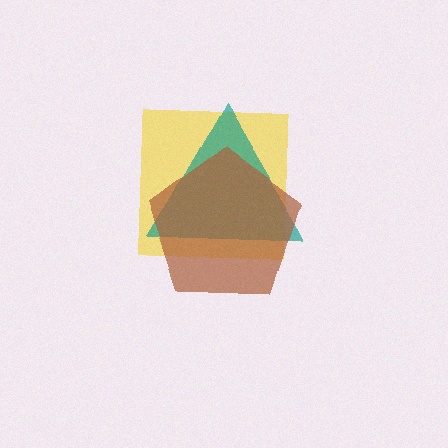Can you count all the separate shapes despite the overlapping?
Yes, there are 3 separate shapes.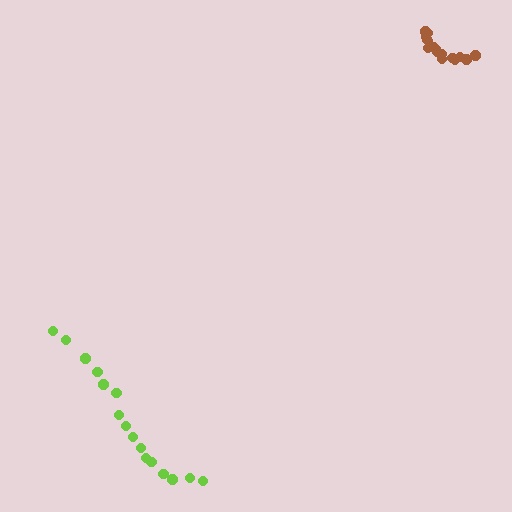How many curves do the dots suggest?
There are 2 distinct paths.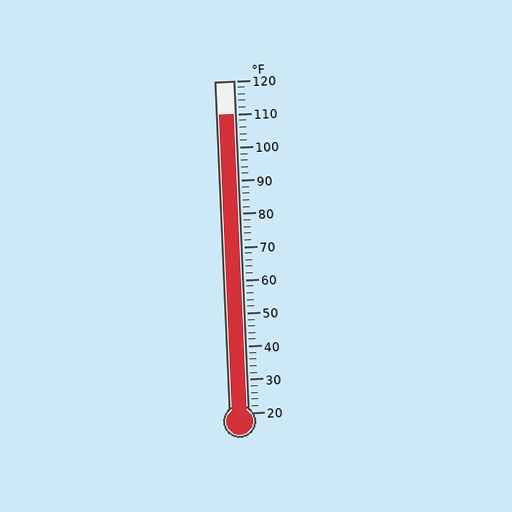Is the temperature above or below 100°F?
The temperature is above 100°F.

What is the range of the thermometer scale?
The thermometer scale ranges from 20°F to 120°F.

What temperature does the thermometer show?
The thermometer shows approximately 110°F.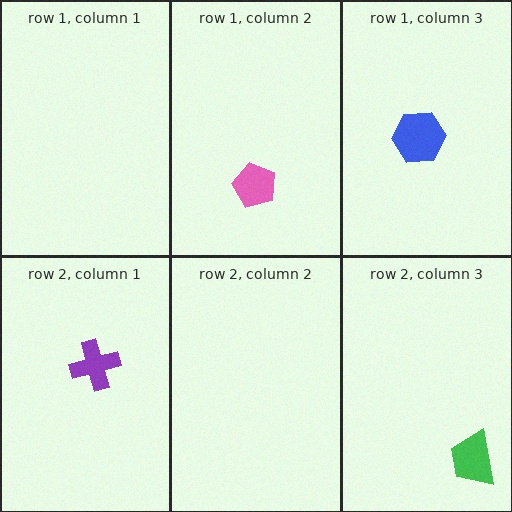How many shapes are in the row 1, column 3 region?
1.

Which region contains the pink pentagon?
The row 1, column 2 region.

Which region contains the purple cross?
The row 2, column 1 region.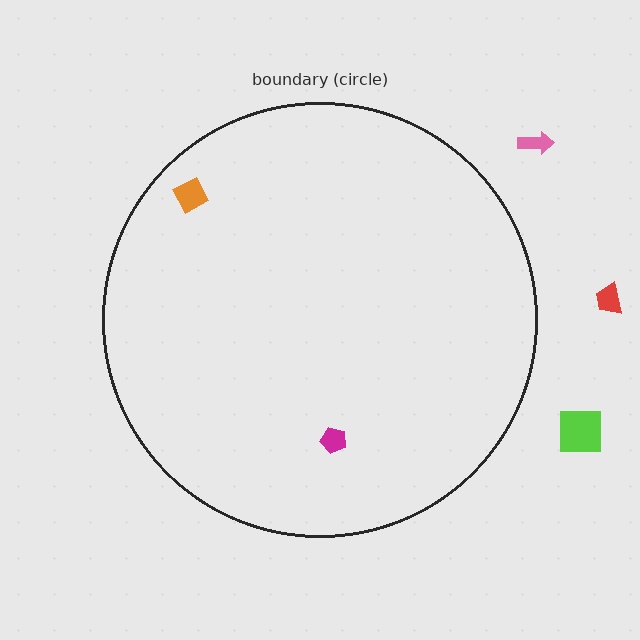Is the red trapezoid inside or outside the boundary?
Outside.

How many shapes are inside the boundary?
2 inside, 3 outside.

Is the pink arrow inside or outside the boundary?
Outside.